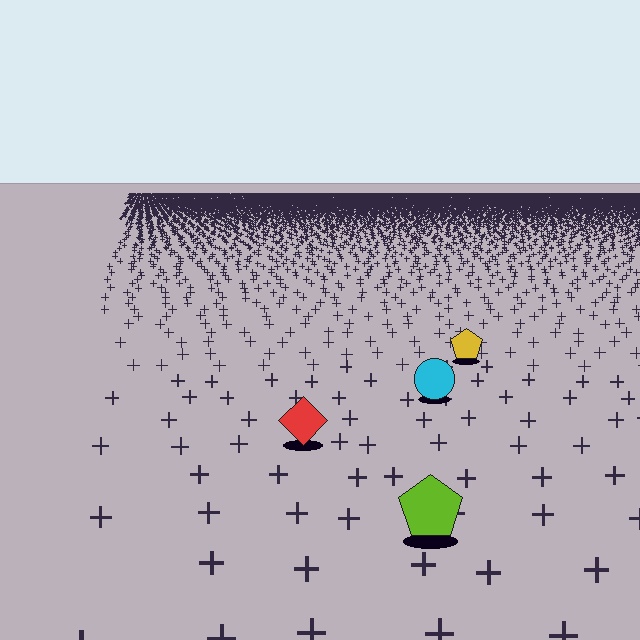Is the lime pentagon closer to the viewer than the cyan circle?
Yes. The lime pentagon is closer — you can tell from the texture gradient: the ground texture is coarser near it.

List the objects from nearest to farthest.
From nearest to farthest: the lime pentagon, the red diamond, the cyan circle, the yellow pentagon.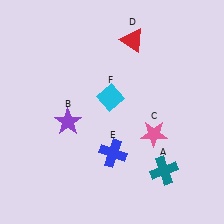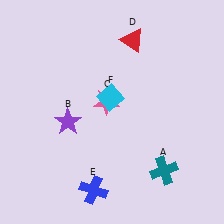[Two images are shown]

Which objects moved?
The objects that moved are: the pink star (C), the blue cross (E).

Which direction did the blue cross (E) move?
The blue cross (E) moved down.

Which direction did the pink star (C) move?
The pink star (C) moved left.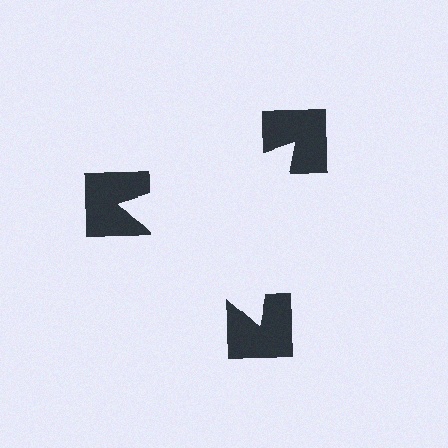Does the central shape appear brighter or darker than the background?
It typically appears slightly brighter than the background, even though no actual brightness change is drawn.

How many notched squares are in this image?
There are 3 — one at each vertex of the illusory triangle.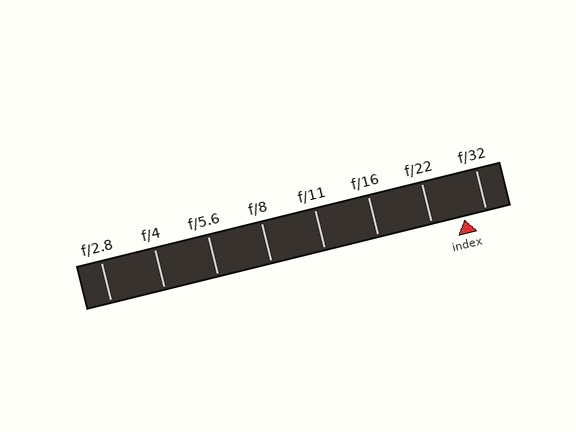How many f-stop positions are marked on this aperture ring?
There are 8 f-stop positions marked.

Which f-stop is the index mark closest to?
The index mark is closest to f/32.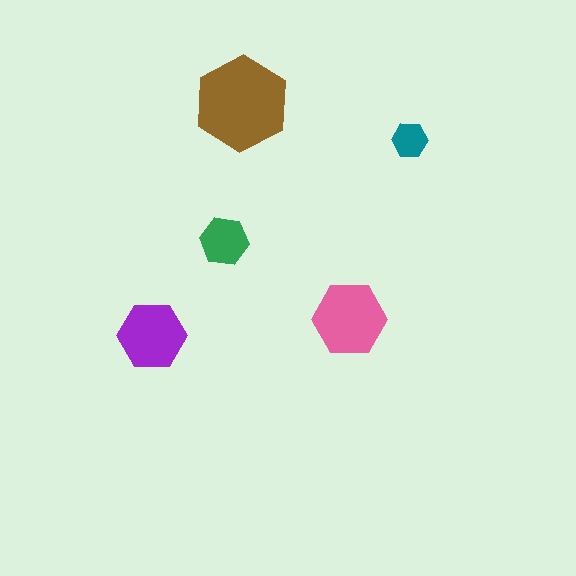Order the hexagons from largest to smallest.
the brown one, the pink one, the purple one, the green one, the teal one.